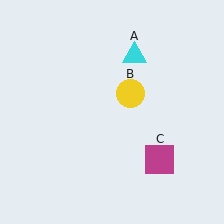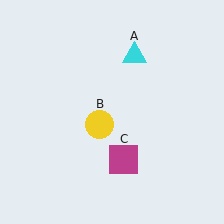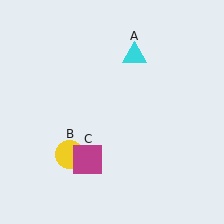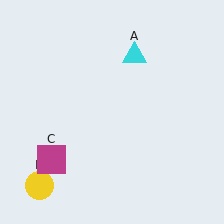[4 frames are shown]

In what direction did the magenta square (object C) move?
The magenta square (object C) moved left.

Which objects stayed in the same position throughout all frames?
Cyan triangle (object A) remained stationary.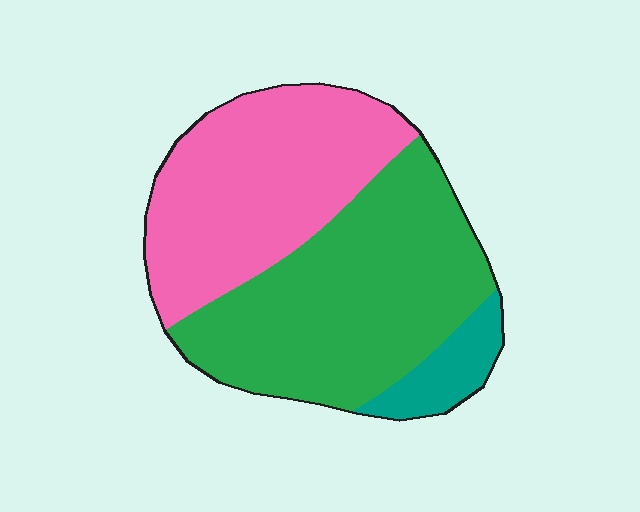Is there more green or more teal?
Green.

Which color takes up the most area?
Green, at roughly 50%.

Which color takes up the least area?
Teal, at roughly 10%.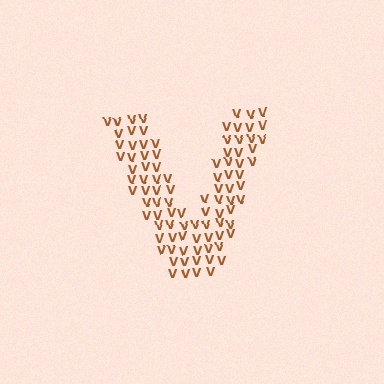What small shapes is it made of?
It is made of small letter V's.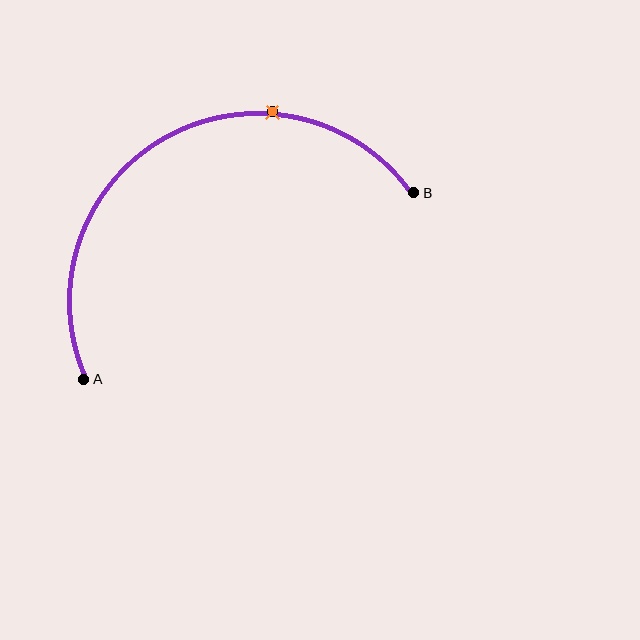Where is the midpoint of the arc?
The arc midpoint is the point on the curve farthest from the straight line joining A and B. It sits above that line.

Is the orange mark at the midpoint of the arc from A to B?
No. The orange mark lies on the arc but is closer to endpoint B. The arc midpoint would be at the point on the curve equidistant along the arc from both A and B.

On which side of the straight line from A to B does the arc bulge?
The arc bulges above the straight line connecting A and B.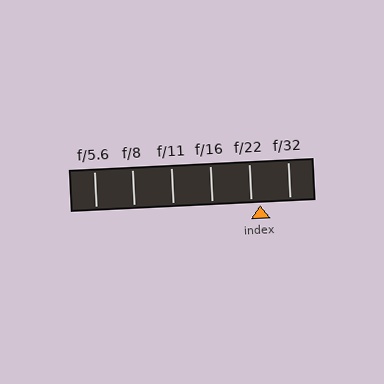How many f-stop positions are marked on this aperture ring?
There are 6 f-stop positions marked.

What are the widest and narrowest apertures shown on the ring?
The widest aperture shown is f/5.6 and the narrowest is f/32.